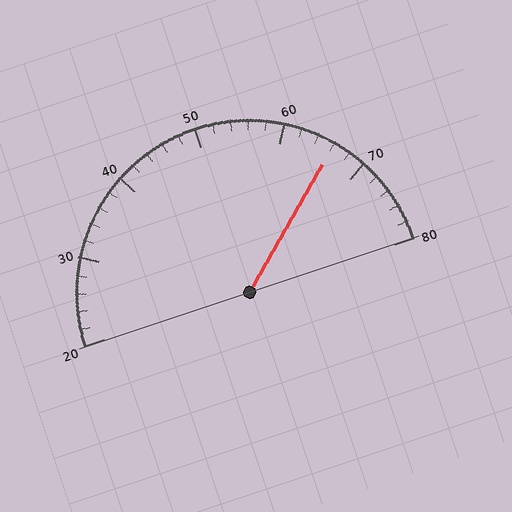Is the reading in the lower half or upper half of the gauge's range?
The reading is in the upper half of the range (20 to 80).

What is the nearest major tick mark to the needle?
The nearest major tick mark is 70.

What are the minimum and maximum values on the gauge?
The gauge ranges from 20 to 80.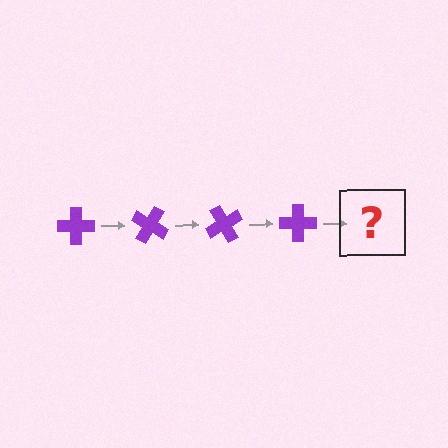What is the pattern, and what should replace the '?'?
The pattern is that the cross rotates 30 degrees each step. The '?' should be a purple cross rotated 120 degrees.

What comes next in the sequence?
The next element should be a purple cross rotated 120 degrees.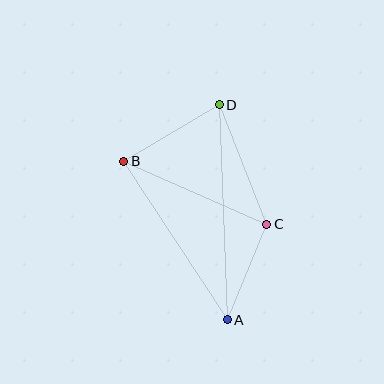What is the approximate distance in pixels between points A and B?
The distance between A and B is approximately 190 pixels.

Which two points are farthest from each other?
Points A and D are farthest from each other.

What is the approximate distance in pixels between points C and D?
The distance between C and D is approximately 128 pixels.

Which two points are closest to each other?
Points A and C are closest to each other.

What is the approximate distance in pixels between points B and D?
The distance between B and D is approximately 111 pixels.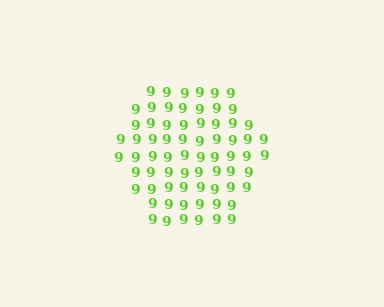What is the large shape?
The large shape is a hexagon.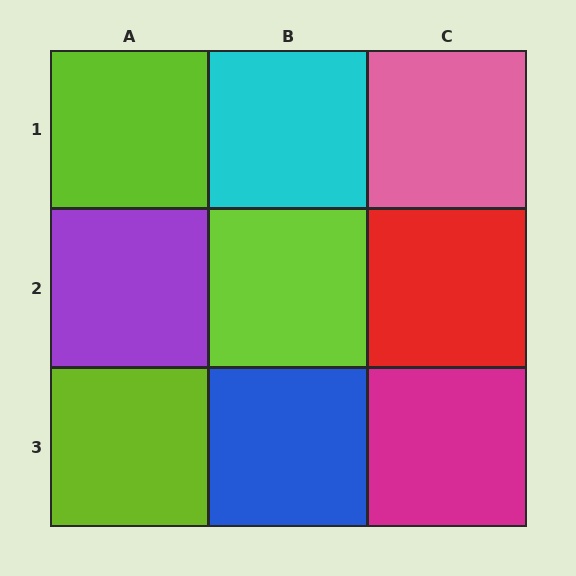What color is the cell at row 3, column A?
Lime.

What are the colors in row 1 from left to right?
Lime, cyan, pink.